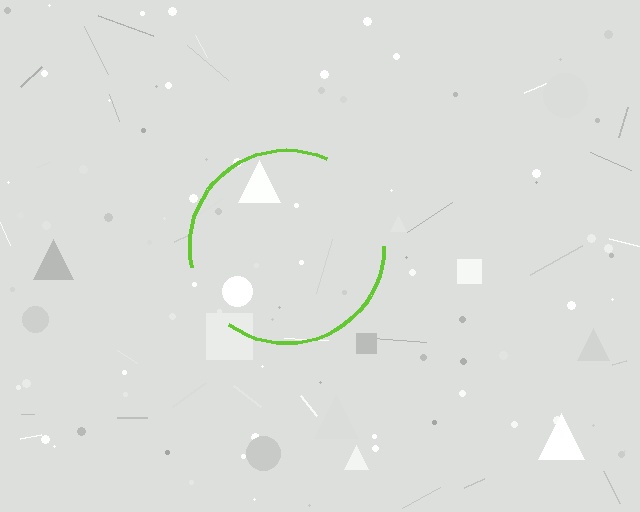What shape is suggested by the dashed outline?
The dashed outline suggests a circle.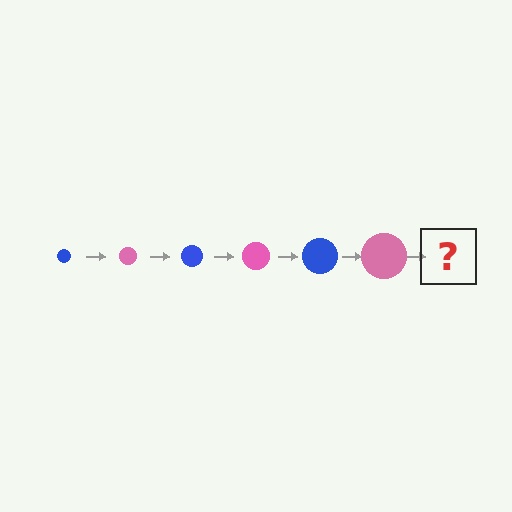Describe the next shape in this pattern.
It should be a blue circle, larger than the previous one.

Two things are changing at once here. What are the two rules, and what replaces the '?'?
The two rules are that the circle grows larger each step and the color cycles through blue and pink. The '?' should be a blue circle, larger than the previous one.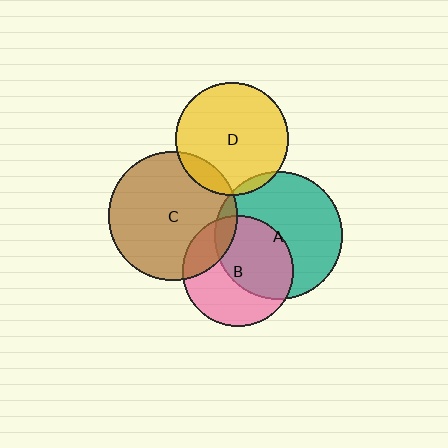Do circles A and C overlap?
Yes.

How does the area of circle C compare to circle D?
Approximately 1.3 times.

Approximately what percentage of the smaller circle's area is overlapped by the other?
Approximately 10%.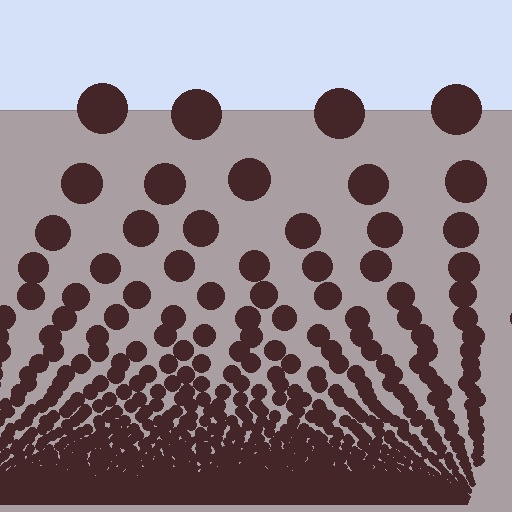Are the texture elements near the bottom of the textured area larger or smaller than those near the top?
Smaller. The gradient is inverted — elements near the bottom are smaller and denser.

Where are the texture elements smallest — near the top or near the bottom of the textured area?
Near the bottom.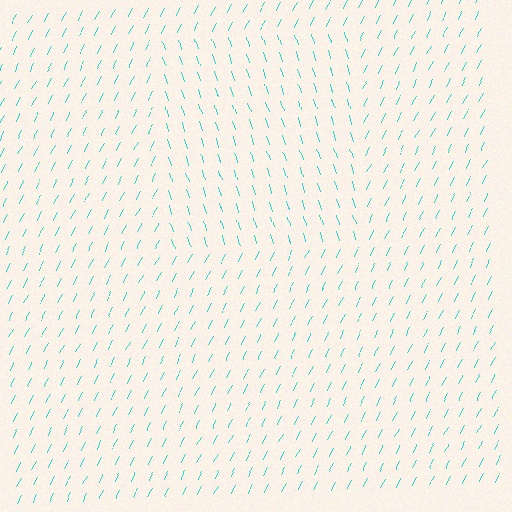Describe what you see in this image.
The image is filled with small cyan line segments. A rectangle region in the image has lines oriented differently from the surrounding lines, creating a visible texture boundary.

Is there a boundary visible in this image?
Yes, there is a texture boundary formed by a change in line orientation.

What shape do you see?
I see a rectangle.